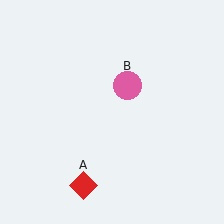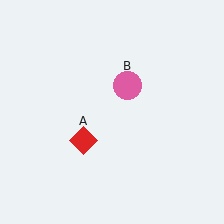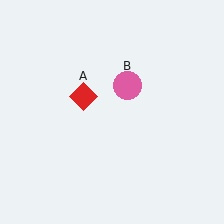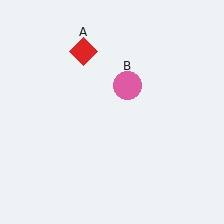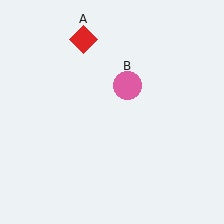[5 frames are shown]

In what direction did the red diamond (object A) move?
The red diamond (object A) moved up.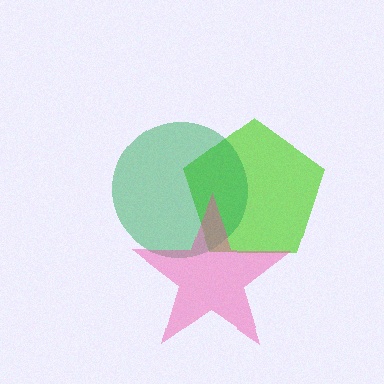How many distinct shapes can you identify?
There are 3 distinct shapes: a lime pentagon, a green circle, a pink star.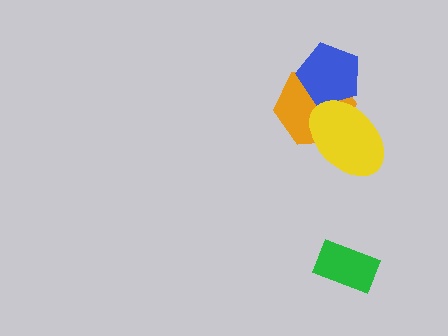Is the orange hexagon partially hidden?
Yes, it is partially covered by another shape.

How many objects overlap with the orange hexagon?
2 objects overlap with the orange hexagon.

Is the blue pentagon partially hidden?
Yes, it is partially covered by another shape.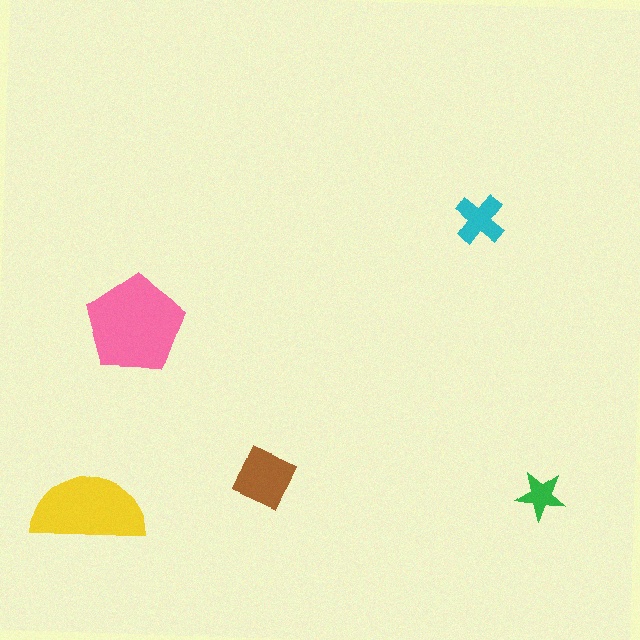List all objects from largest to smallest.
The pink pentagon, the yellow semicircle, the brown square, the cyan cross, the green star.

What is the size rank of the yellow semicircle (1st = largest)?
2nd.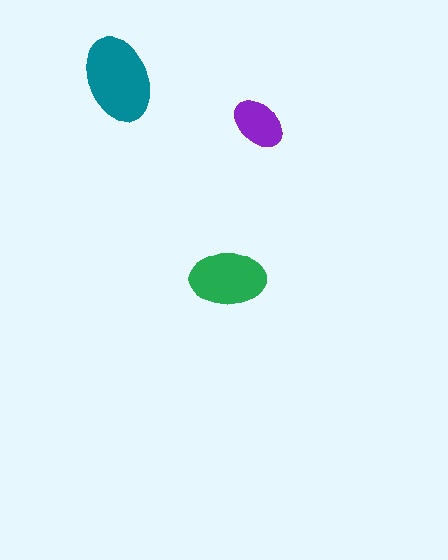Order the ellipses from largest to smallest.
the teal one, the green one, the purple one.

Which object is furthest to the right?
The purple ellipse is rightmost.